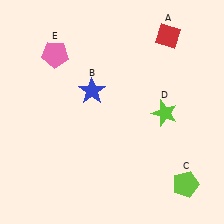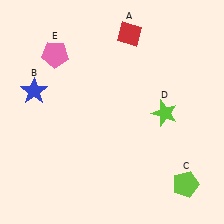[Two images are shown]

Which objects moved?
The objects that moved are: the red diamond (A), the blue star (B).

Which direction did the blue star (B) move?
The blue star (B) moved left.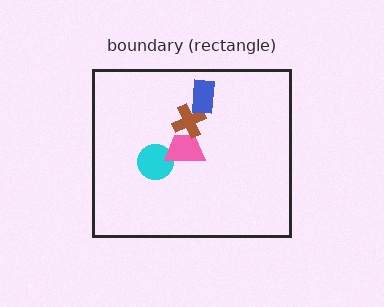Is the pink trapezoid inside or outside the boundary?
Inside.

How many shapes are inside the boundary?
4 inside, 0 outside.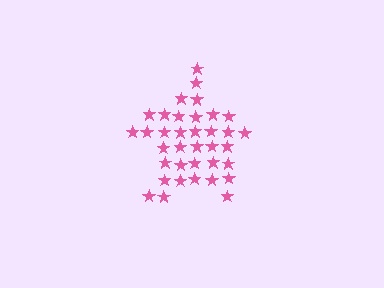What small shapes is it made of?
It is made of small stars.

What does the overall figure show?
The overall figure shows a star.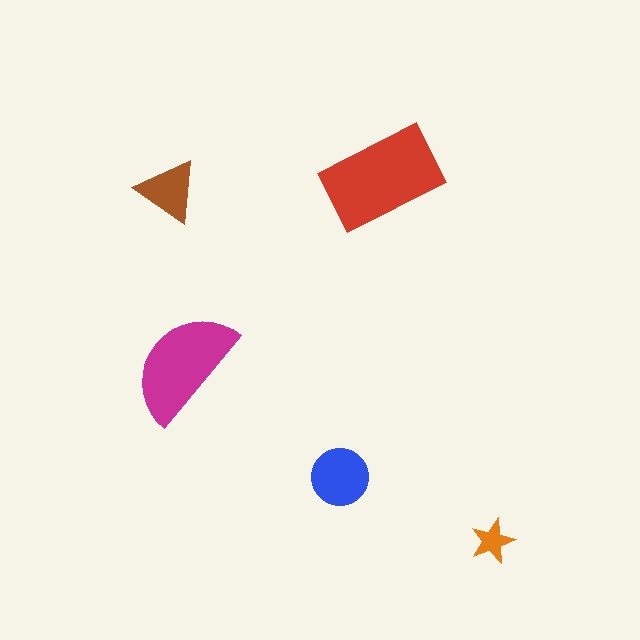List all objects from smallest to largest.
The orange star, the brown triangle, the blue circle, the magenta semicircle, the red rectangle.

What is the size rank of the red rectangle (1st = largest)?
1st.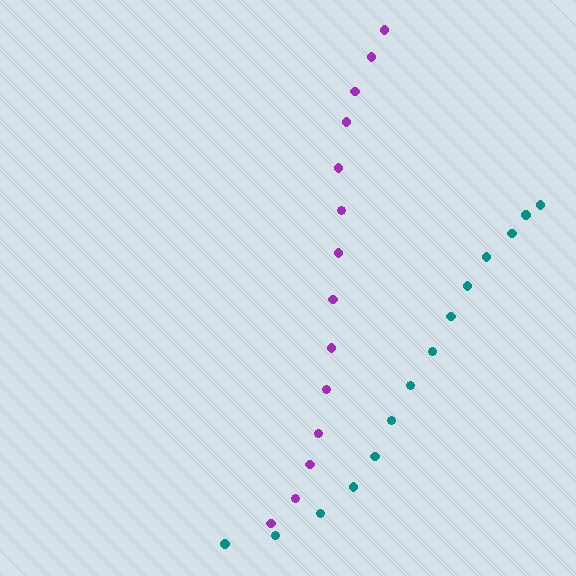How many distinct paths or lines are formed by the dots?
There are 2 distinct paths.